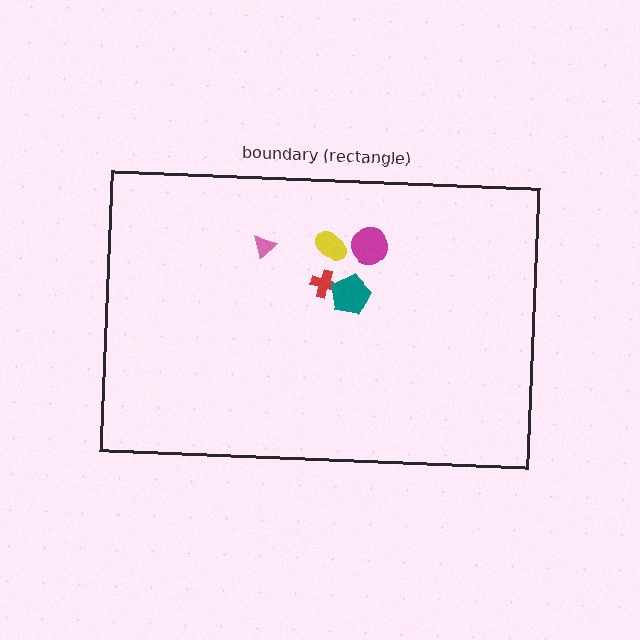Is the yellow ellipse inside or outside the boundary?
Inside.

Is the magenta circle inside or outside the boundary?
Inside.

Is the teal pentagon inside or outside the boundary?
Inside.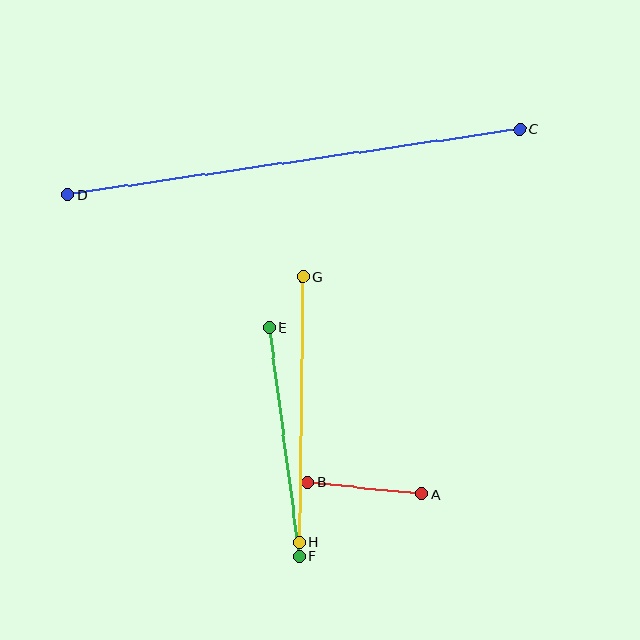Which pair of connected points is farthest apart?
Points C and D are farthest apart.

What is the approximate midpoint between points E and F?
The midpoint is at approximately (284, 442) pixels.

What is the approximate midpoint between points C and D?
The midpoint is at approximately (294, 162) pixels.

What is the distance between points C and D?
The distance is approximately 457 pixels.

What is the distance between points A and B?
The distance is approximately 115 pixels.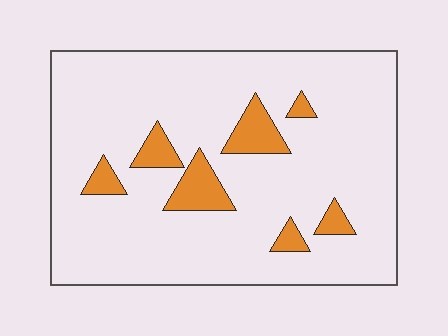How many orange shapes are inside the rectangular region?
7.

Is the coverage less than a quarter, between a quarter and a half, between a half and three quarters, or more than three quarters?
Less than a quarter.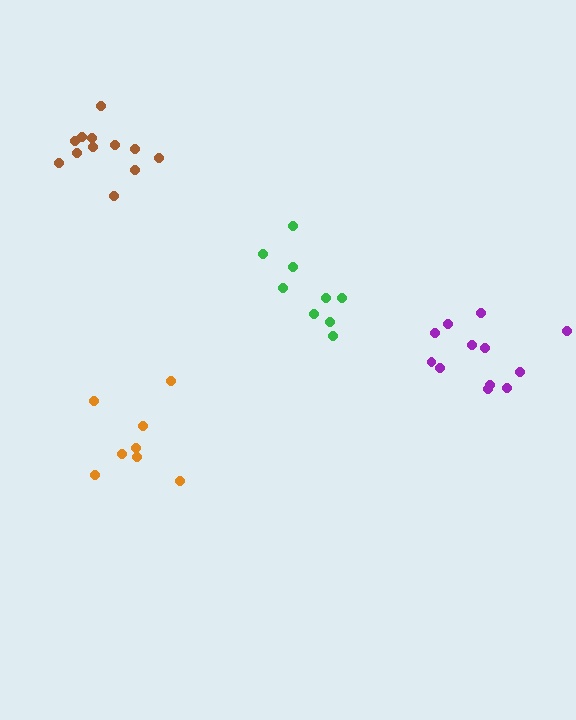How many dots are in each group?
Group 1: 8 dots, Group 2: 12 dots, Group 3: 9 dots, Group 4: 12 dots (41 total).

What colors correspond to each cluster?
The clusters are colored: orange, purple, green, brown.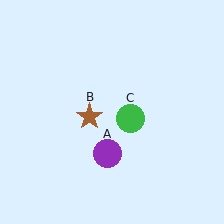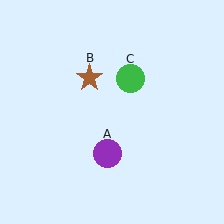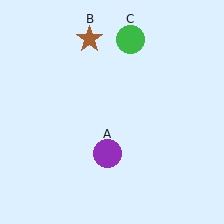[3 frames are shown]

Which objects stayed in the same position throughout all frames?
Purple circle (object A) remained stationary.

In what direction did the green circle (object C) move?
The green circle (object C) moved up.